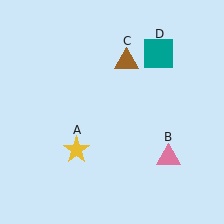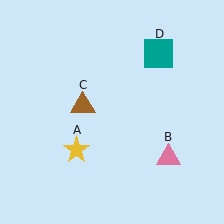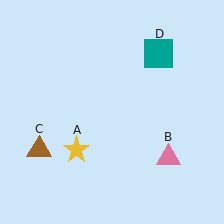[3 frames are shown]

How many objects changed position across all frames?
1 object changed position: brown triangle (object C).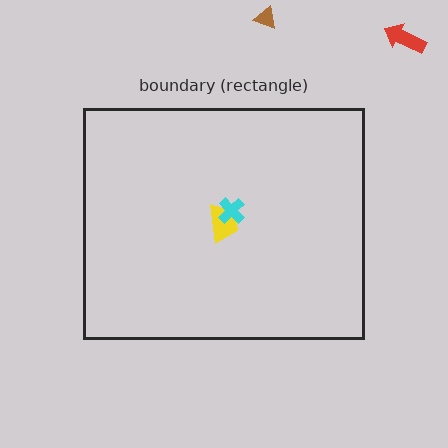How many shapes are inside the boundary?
2 inside, 2 outside.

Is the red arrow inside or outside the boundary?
Outside.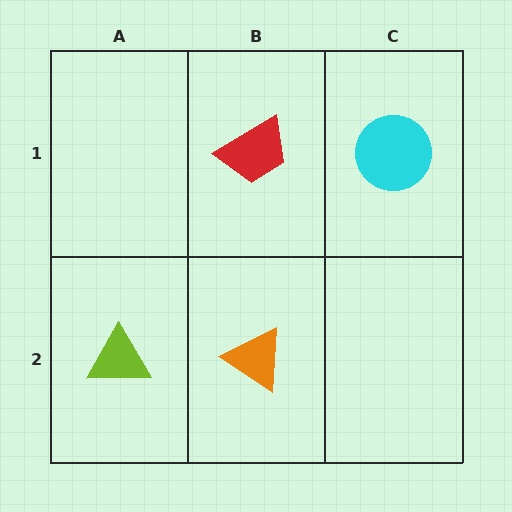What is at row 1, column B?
A red trapezoid.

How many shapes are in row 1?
2 shapes.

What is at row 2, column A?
A lime triangle.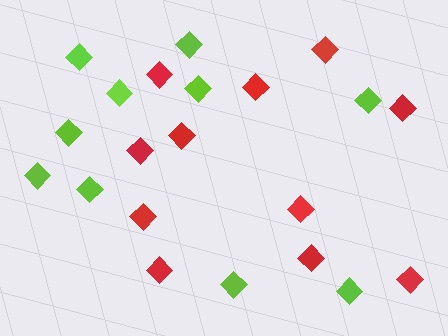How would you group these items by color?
There are 2 groups: one group of red diamonds (11) and one group of lime diamonds (10).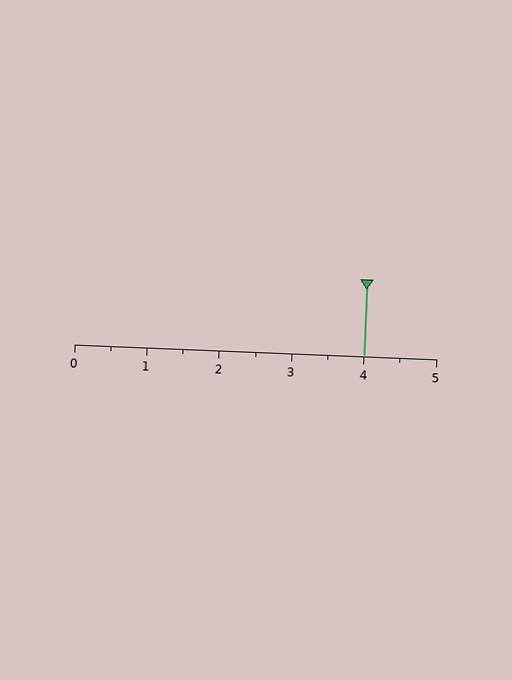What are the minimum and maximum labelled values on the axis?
The axis runs from 0 to 5.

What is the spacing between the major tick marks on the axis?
The major ticks are spaced 1 apart.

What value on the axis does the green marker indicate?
The marker indicates approximately 4.